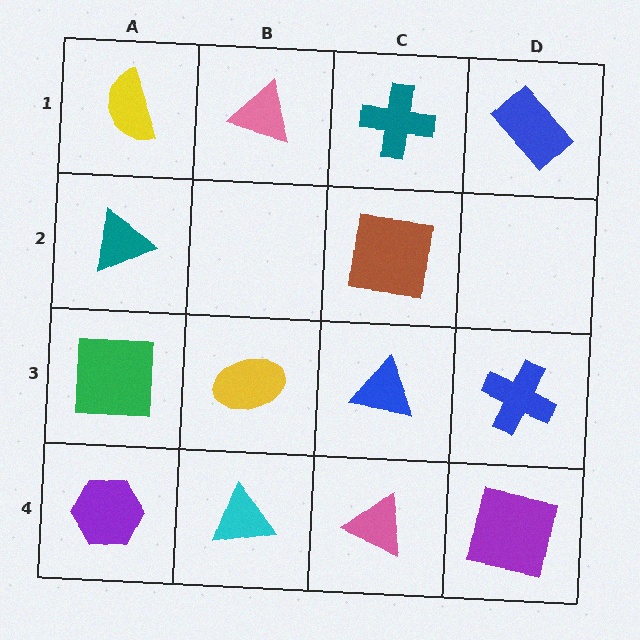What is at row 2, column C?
A brown square.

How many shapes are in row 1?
4 shapes.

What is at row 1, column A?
A yellow semicircle.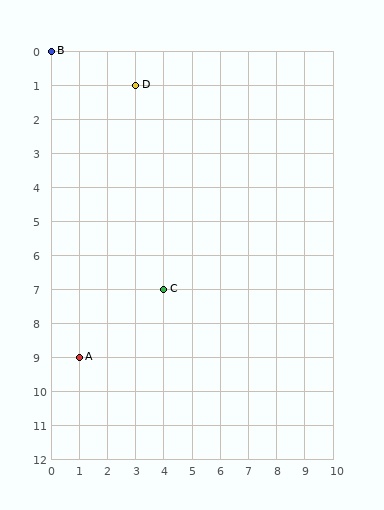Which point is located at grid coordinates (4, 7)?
Point C is at (4, 7).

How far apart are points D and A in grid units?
Points D and A are 2 columns and 8 rows apart (about 8.2 grid units diagonally).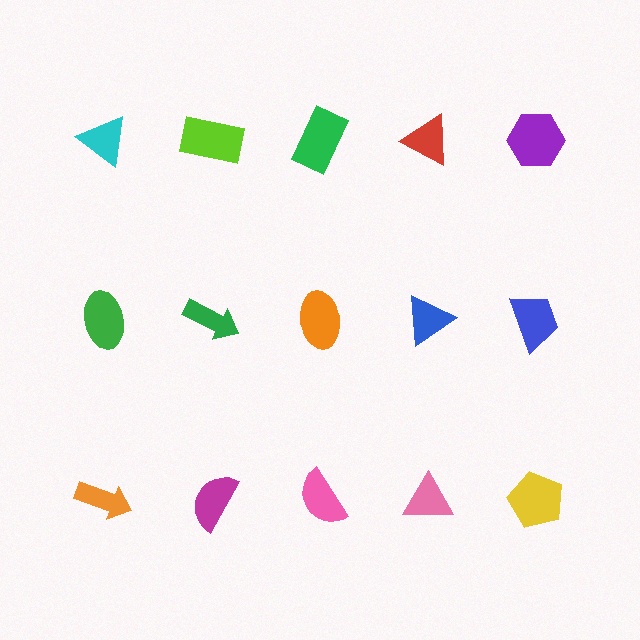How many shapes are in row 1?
5 shapes.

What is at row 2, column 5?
A blue trapezoid.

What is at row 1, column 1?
A cyan triangle.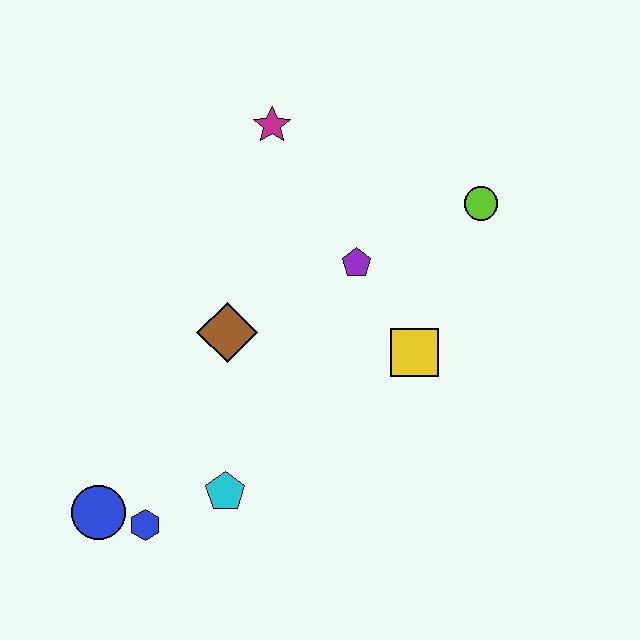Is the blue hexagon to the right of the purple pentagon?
No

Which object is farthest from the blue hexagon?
The lime circle is farthest from the blue hexagon.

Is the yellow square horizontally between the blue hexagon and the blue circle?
No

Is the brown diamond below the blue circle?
No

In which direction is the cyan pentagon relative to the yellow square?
The cyan pentagon is to the left of the yellow square.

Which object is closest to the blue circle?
The blue hexagon is closest to the blue circle.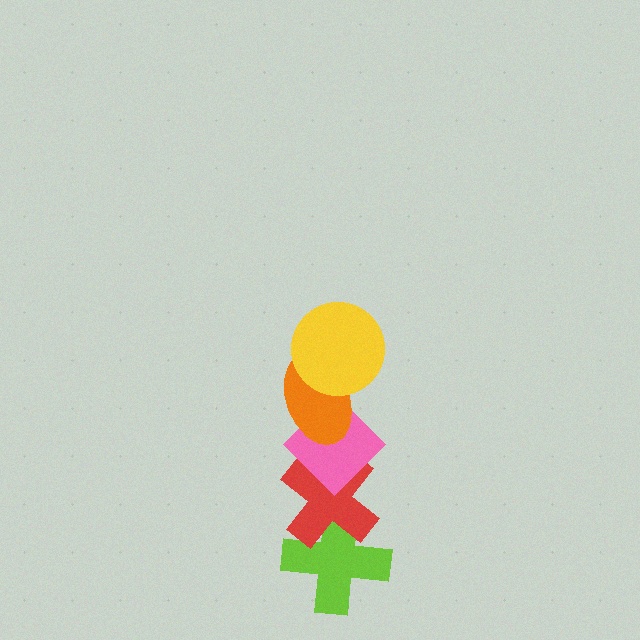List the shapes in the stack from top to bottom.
From top to bottom: the yellow circle, the orange ellipse, the pink diamond, the red cross, the lime cross.